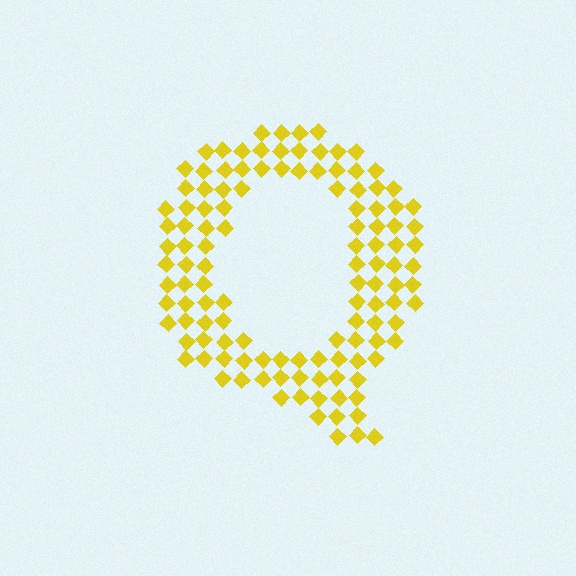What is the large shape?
The large shape is the letter Q.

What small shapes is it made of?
It is made of small diamonds.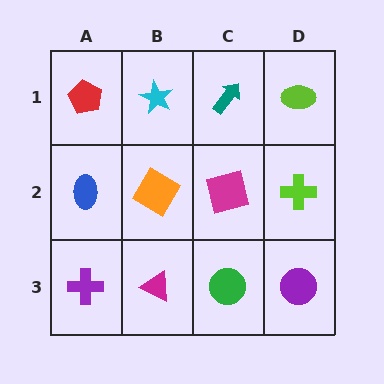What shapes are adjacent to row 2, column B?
A cyan star (row 1, column B), a magenta triangle (row 3, column B), a blue ellipse (row 2, column A), a magenta square (row 2, column C).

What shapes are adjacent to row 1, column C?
A magenta square (row 2, column C), a cyan star (row 1, column B), a lime ellipse (row 1, column D).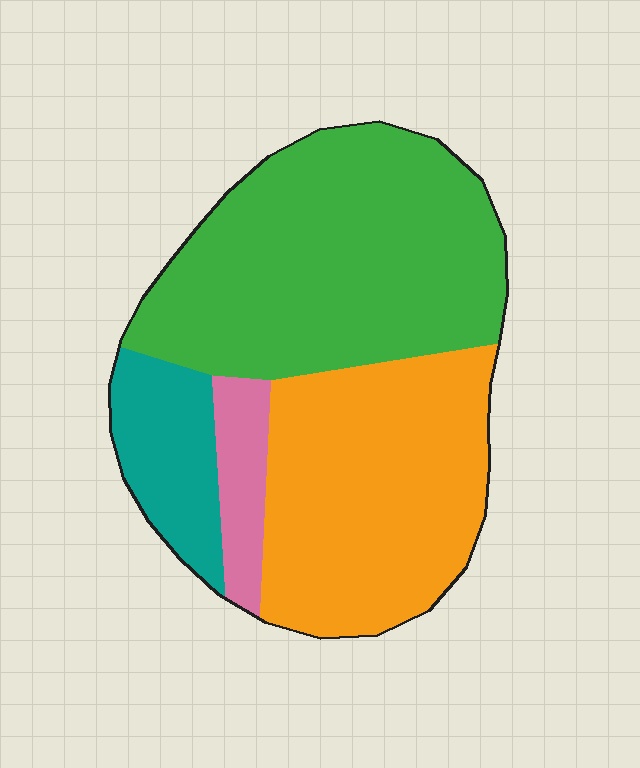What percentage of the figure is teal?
Teal covers around 10% of the figure.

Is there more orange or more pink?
Orange.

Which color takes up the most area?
Green, at roughly 45%.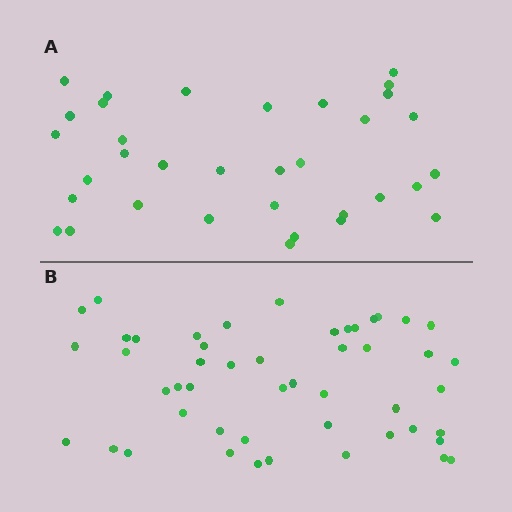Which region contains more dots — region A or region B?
Region B (the bottom region) has more dots.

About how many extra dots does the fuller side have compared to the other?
Region B has approximately 15 more dots than region A.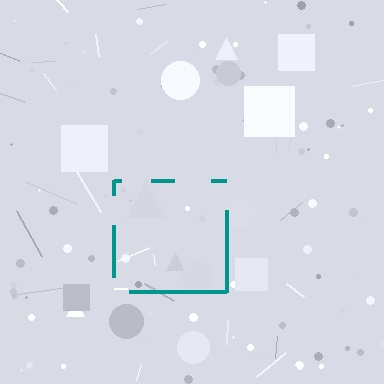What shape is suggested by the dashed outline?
The dashed outline suggests a square.